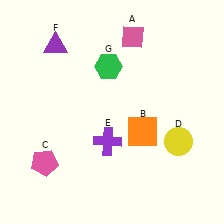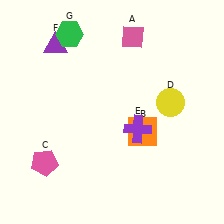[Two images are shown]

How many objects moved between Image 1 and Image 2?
3 objects moved between the two images.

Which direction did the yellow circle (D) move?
The yellow circle (D) moved up.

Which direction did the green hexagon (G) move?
The green hexagon (G) moved left.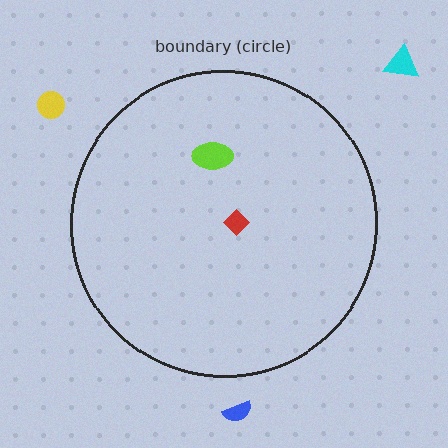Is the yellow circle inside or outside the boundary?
Outside.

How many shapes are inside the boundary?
2 inside, 3 outside.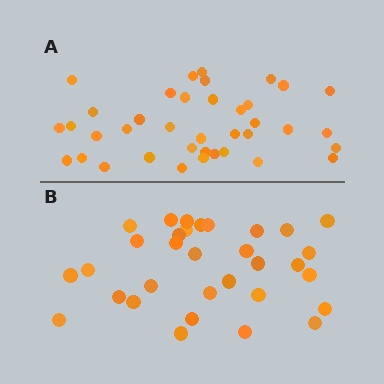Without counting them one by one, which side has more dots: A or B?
Region A (the top region) has more dots.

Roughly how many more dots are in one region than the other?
Region A has about 6 more dots than region B.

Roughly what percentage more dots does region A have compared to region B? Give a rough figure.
About 20% more.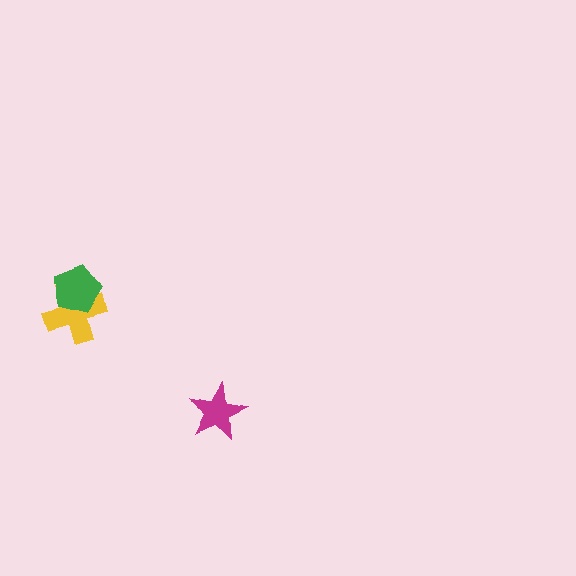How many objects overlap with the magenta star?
0 objects overlap with the magenta star.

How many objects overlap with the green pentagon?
1 object overlaps with the green pentagon.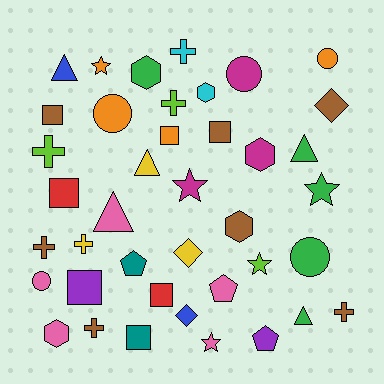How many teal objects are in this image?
There are 2 teal objects.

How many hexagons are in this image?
There are 5 hexagons.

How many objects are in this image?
There are 40 objects.